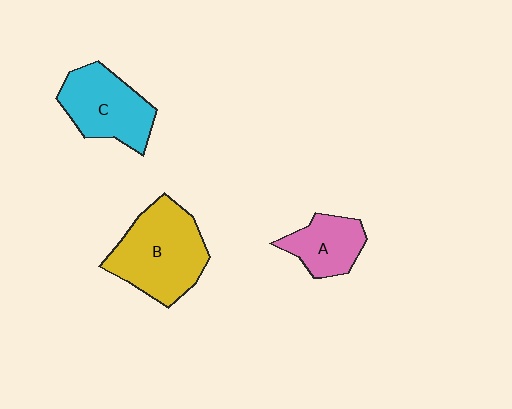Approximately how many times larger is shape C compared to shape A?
Approximately 1.5 times.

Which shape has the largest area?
Shape B (yellow).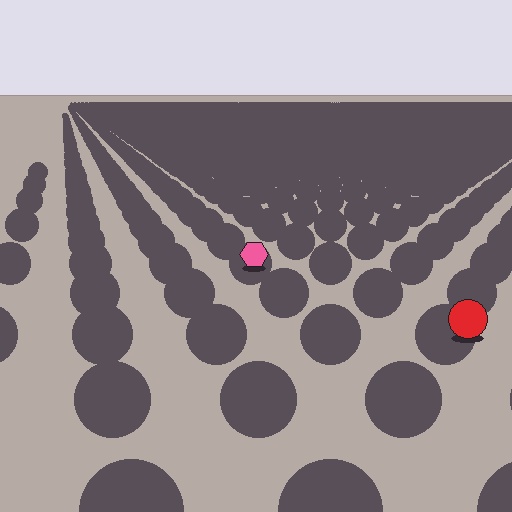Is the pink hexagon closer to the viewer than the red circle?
No. The red circle is closer — you can tell from the texture gradient: the ground texture is coarser near it.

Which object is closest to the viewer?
The red circle is closest. The texture marks near it are larger and more spread out.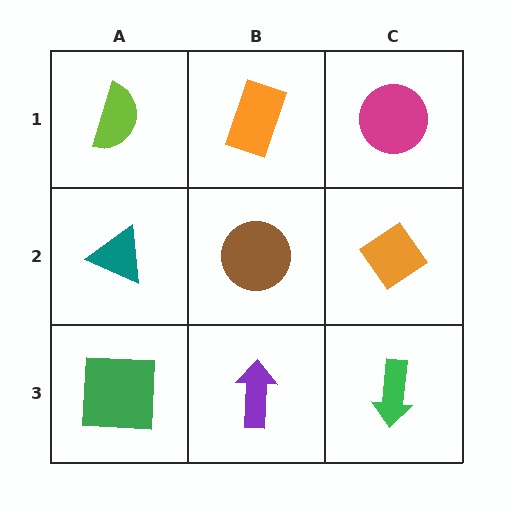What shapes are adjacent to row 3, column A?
A teal triangle (row 2, column A), a purple arrow (row 3, column B).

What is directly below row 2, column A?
A green square.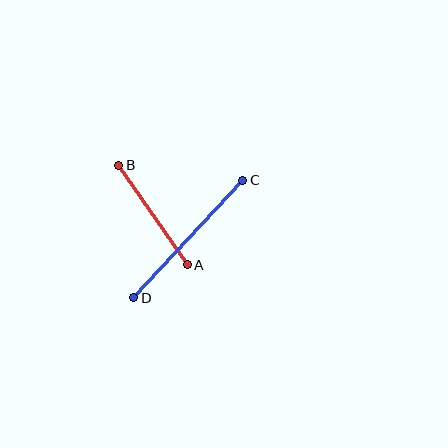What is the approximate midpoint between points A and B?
The midpoint is at approximately (153, 215) pixels.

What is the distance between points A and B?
The distance is approximately 120 pixels.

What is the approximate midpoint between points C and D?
The midpoint is at approximately (188, 239) pixels.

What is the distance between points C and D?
The distance is approximately 161 pixels.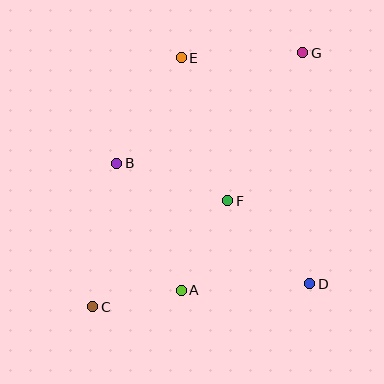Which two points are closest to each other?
Points A and C are closest to each other.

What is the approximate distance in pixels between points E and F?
The distance between E and F is approximately 150 pixels.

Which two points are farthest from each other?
Points C and G are farthest from each other.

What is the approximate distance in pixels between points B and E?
The distance between B and E is approximately 124 pixels.